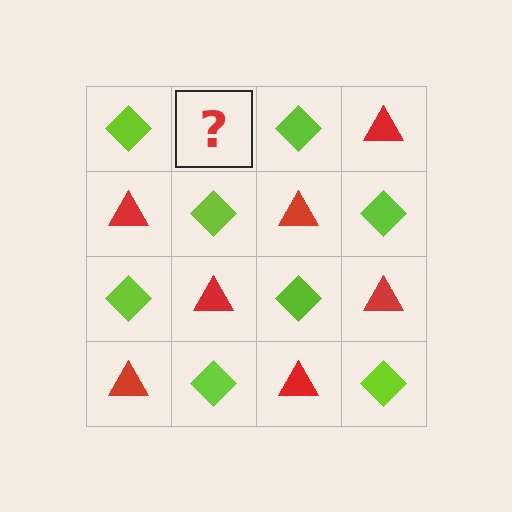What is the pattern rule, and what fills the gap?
The rule is that it alternates lime diamond and red triangle in a checkerboard pattern. The gap should be filled with a red triangle.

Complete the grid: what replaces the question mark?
The question mark should be replaced with a red triangle.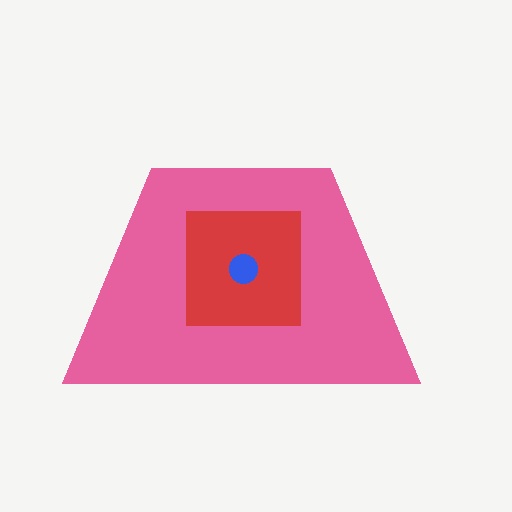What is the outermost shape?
The pink trapezoid.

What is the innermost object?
The blue circle.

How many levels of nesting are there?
3.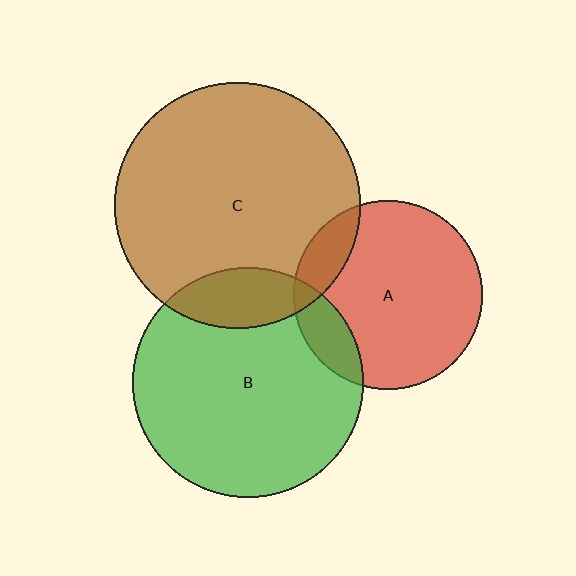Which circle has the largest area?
Circle C (brown).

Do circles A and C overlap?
Yes.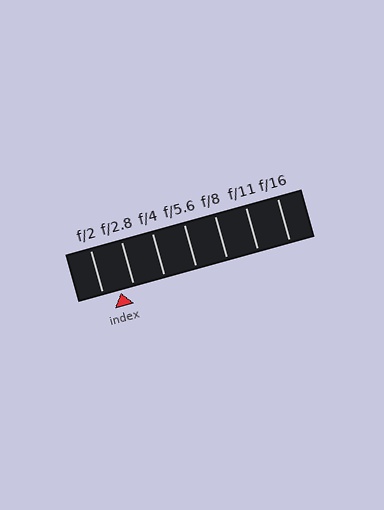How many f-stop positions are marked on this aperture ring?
There are 7 f-stop positions marked.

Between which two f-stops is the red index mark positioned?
The index mark is between f/2 and f/2.8.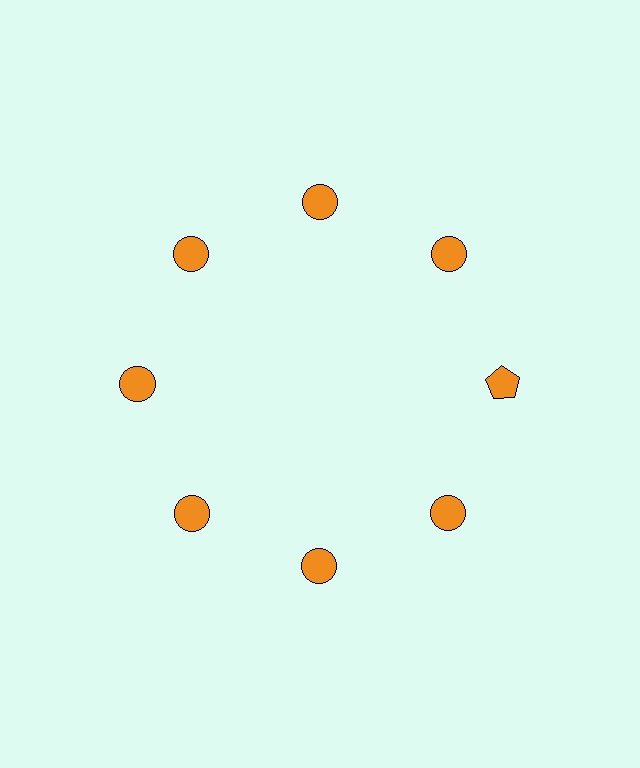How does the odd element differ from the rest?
It has a different shape: pentagon instead of circle.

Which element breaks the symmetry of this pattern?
The orange pentagon at roughly the 3 o'clock position breaks the symmetry. All other shapes are orange circles.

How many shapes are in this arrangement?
There are 8 shapes arranged in a ring pattern.